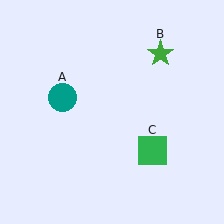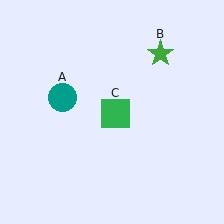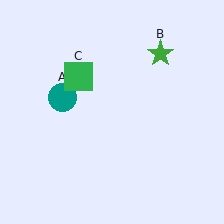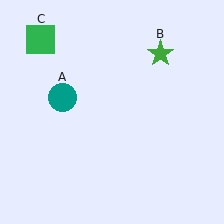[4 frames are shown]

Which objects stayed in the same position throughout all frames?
Teal circle (object A) and green star (object B) remained stationary.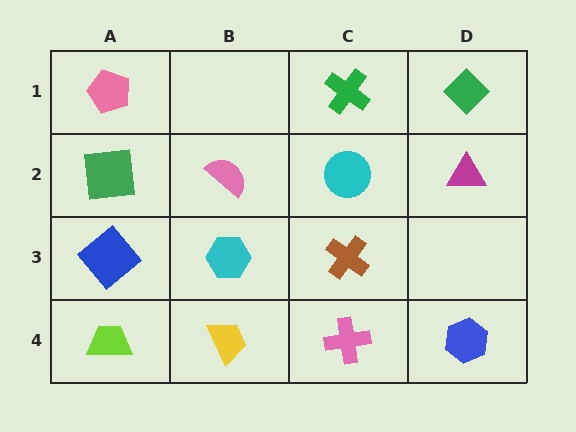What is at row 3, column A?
A blue diamond.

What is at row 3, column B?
A cyan hexagon.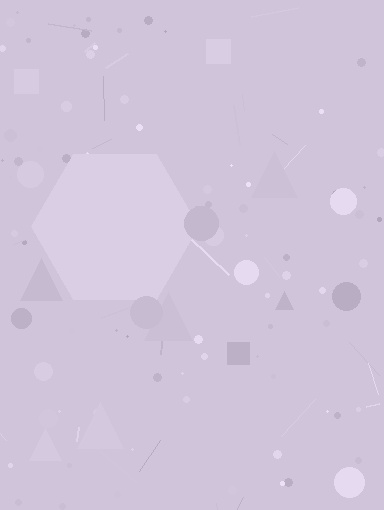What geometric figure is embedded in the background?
A hexagon is embedded in the background.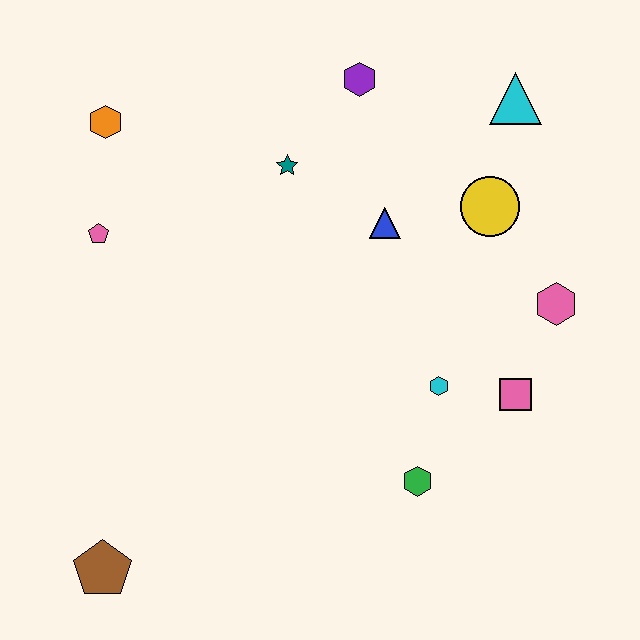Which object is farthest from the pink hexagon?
The brown pentagon is farthest from the pink hexagon.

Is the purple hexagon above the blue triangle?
Yes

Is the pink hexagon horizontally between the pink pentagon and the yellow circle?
No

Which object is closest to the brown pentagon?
The green hexagon is closest to the brown pentagon.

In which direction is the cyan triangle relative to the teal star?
The cyan triangle is to the right of the teal star.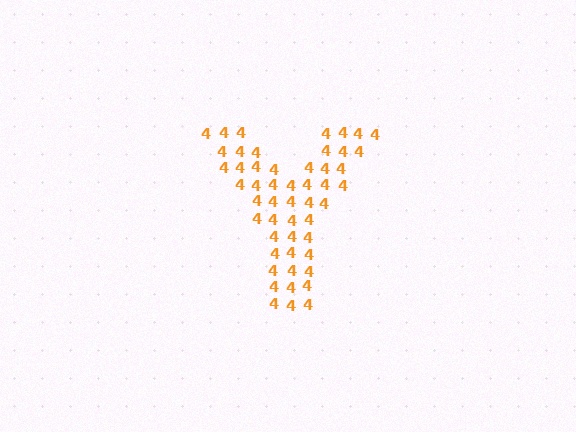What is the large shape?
The large shape is the letter Y.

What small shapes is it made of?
It is made of small digit 4's.